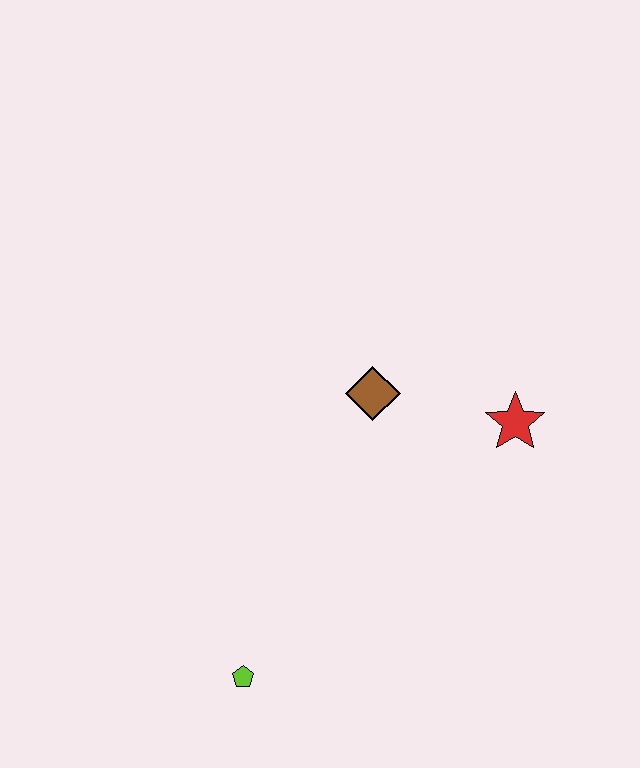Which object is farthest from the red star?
The lime pentagon is farthest from the red star.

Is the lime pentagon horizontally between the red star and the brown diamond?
No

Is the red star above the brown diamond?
No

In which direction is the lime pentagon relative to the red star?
The lime pentagon is to the left of the red star.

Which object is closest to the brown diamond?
The red star is closest to the brown diamond.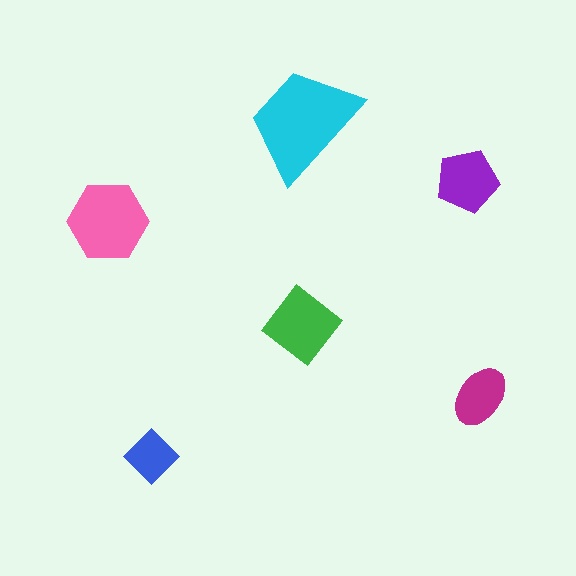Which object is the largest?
The cyan trapezoid.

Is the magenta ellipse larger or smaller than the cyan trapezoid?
Smaller.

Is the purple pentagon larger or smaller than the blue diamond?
Larger.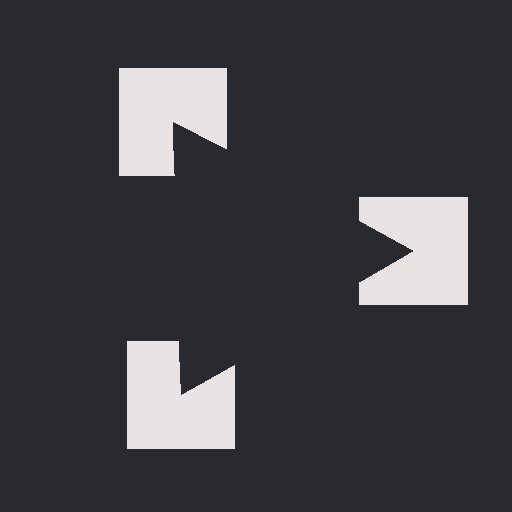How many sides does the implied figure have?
3 sides.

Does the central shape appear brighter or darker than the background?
It typically appears slightly darker than the background, even though no actual brightness change is drawn.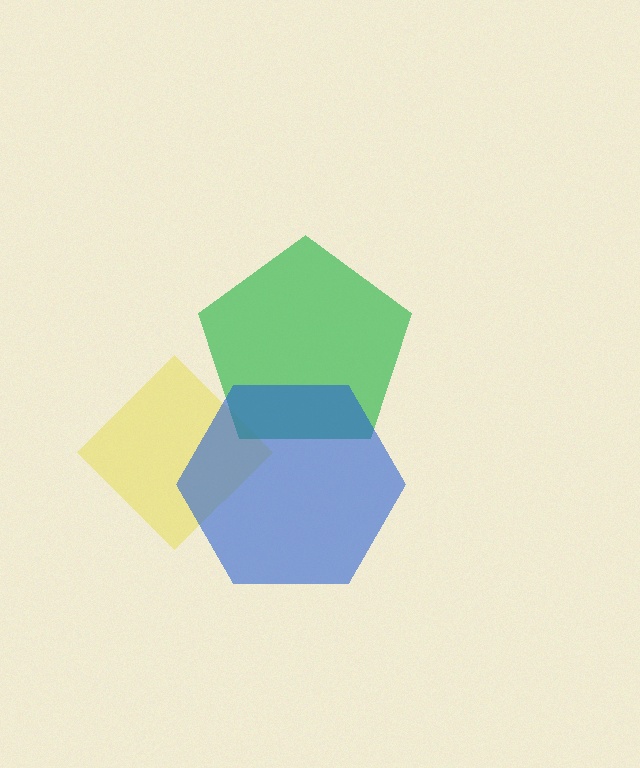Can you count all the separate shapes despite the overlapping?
Yes, there are 3 separate shapes.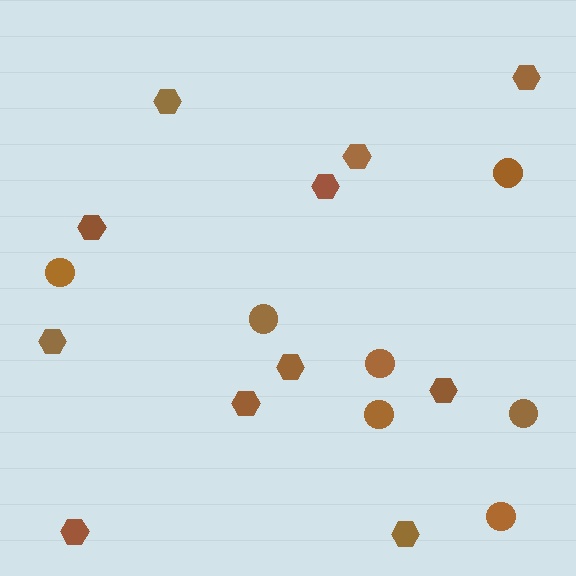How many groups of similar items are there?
There are 2 groups: one group of hexagons (11) and one group of circles (7).